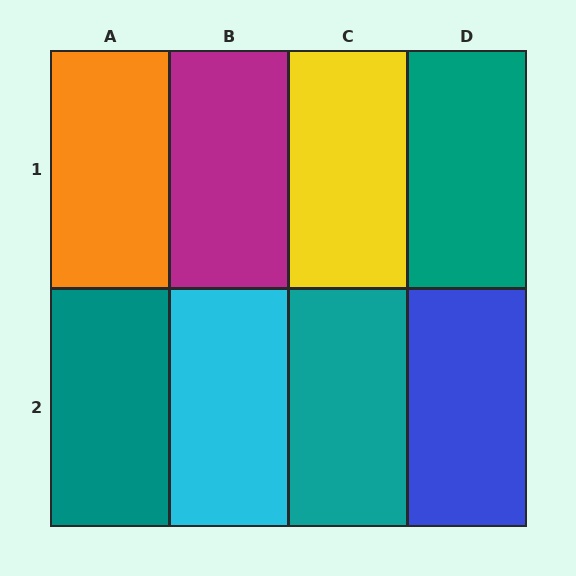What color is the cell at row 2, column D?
Blue.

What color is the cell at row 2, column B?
Cyan.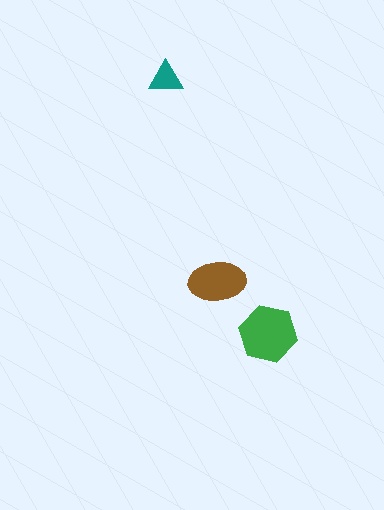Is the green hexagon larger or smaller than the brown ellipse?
Larger.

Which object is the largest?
The green hexagon.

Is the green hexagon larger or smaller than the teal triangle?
Larger.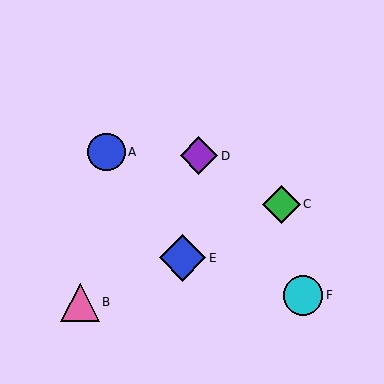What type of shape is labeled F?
Shape F is a cyan circle.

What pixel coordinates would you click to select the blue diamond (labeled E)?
Click at (182, 258) to select the blue diamond E.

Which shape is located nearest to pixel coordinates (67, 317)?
The pink triangle (labeled B) at (80, 302) is nearest to that location.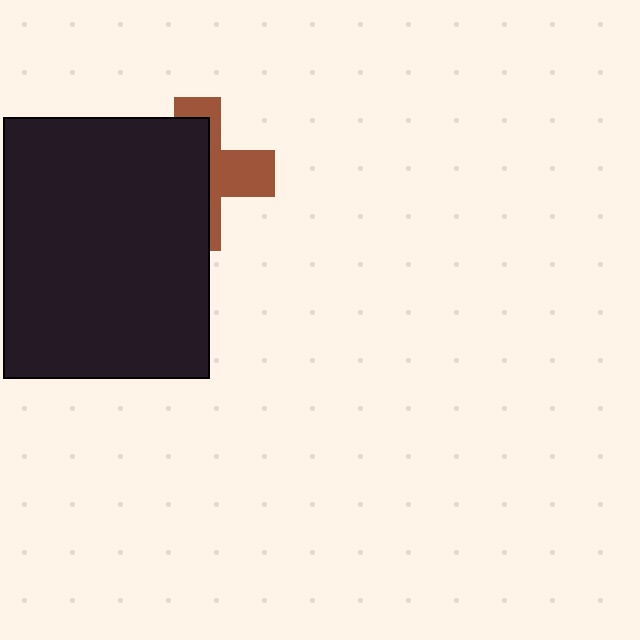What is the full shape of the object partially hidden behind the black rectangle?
The partially hidden object is a brown cross.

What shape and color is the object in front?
The object in front is a black rectangle.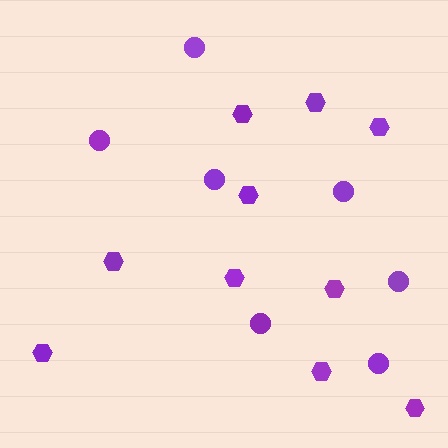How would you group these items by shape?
There are 2 groups: one group of hexagons (10) and one group of circles (7).